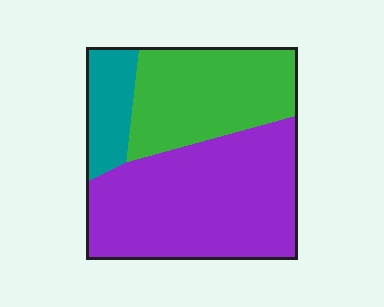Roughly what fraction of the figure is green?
Green takes up between a sixth and a third of the figure.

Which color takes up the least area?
Teal, at roughly 15%.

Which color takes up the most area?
Purple, at roughly 55%.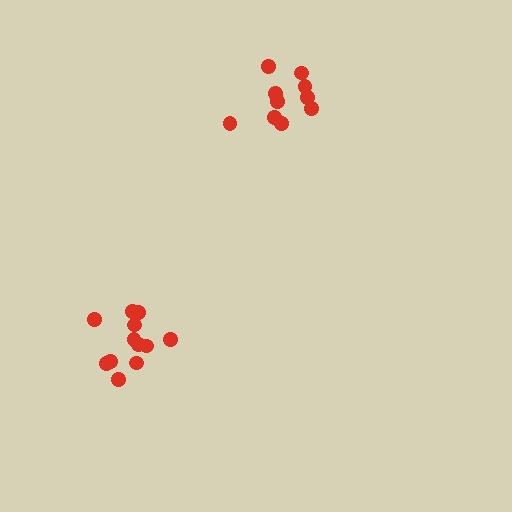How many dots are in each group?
Group 1: 12 dots, Group 2: 10 dots (22 total).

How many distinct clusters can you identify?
There are 2 distinct clusters.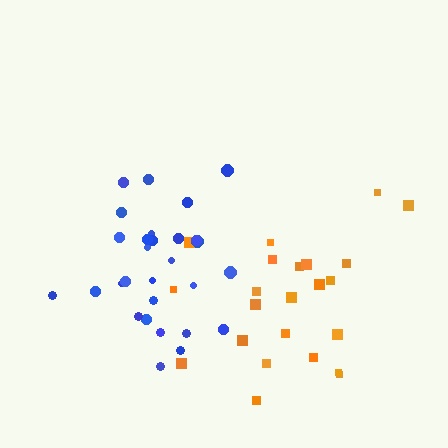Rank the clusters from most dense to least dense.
blue, orange.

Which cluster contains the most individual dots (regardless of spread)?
Blue (29).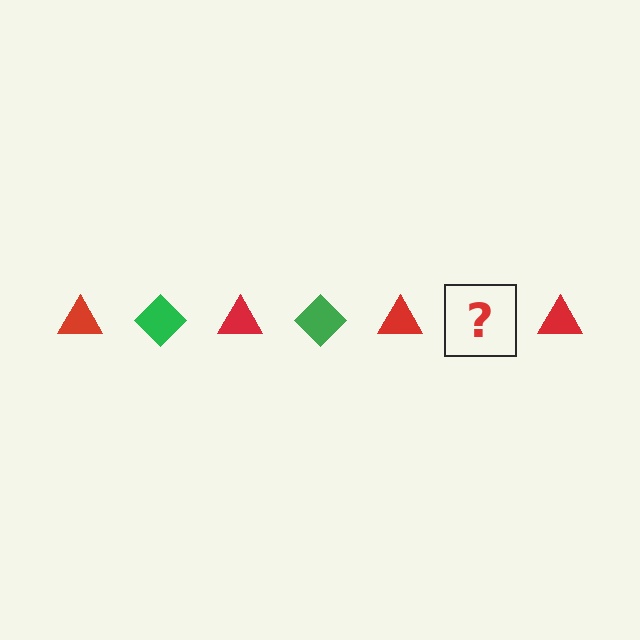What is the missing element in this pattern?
The missing element is a green diamond.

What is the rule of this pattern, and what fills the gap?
The rule is that the pattern alternates between red triangle and green diamond. The gap should be filled with a green diamond.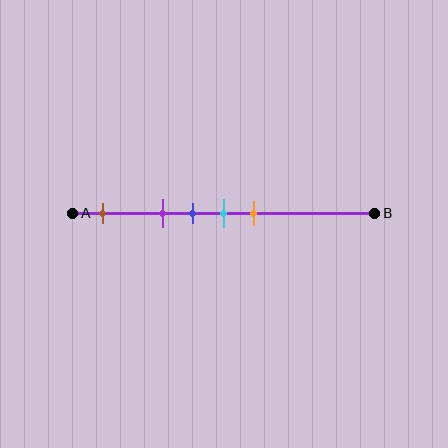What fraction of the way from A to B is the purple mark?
The purple mark is approximately 30% (0.3) of the way from A to B.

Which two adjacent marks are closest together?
The blue and cyan marks are the closest adjacent pair.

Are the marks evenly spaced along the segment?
No, the marks are not evenly spaced.